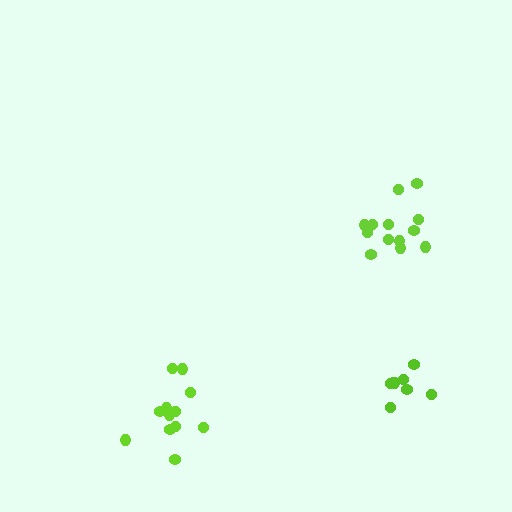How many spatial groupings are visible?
There are 3 spatial groupings.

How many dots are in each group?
Group 1: 8 dots, Group 2: 12 dots, Group 3: 13 dots (33 total).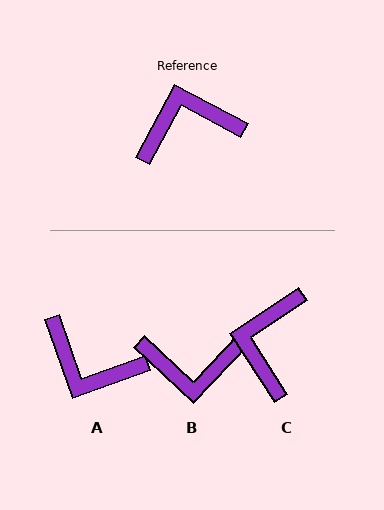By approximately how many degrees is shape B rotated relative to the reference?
Approximately 165 degrees counter-clockwise.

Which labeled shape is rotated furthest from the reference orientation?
B, about 165 degrees away.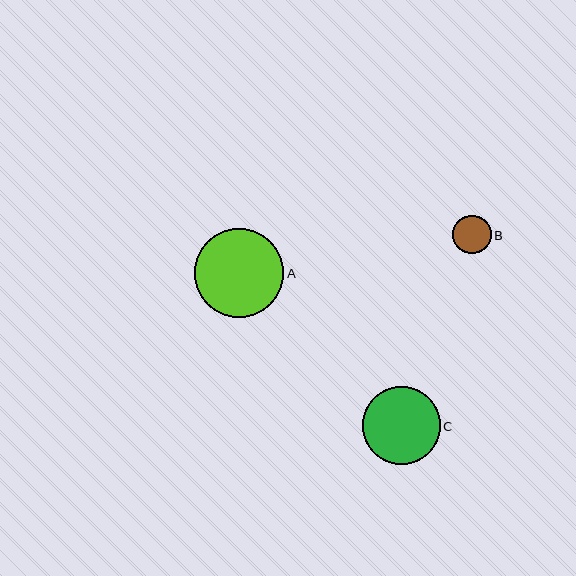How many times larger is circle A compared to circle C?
Circle A is approximately 1.1 times the size of circle C.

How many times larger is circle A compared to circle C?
Circle A is approximately 1.1 times the size of circle C.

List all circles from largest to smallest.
From largest to smallest: A, C, B.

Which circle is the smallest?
Circle B is the smallest with a size of approximately 39 pixels.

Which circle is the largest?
Circle A is the largest with a size of approximately 90 pixels.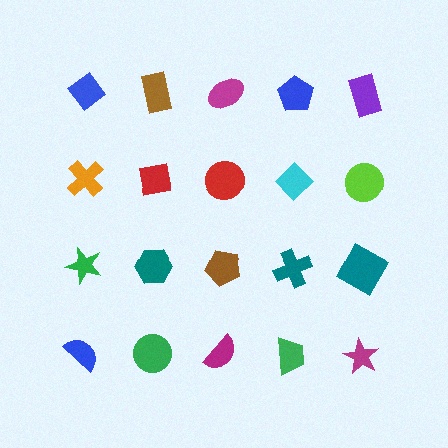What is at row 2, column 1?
An orange cross.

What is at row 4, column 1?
A blue semicircle.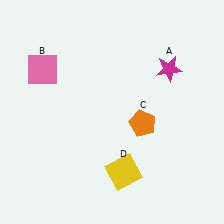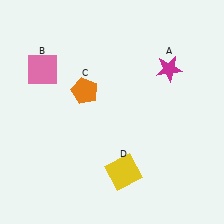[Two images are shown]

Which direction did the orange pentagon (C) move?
The orange pentagon (C) moved left.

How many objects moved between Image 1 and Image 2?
1 object moved between the two images.